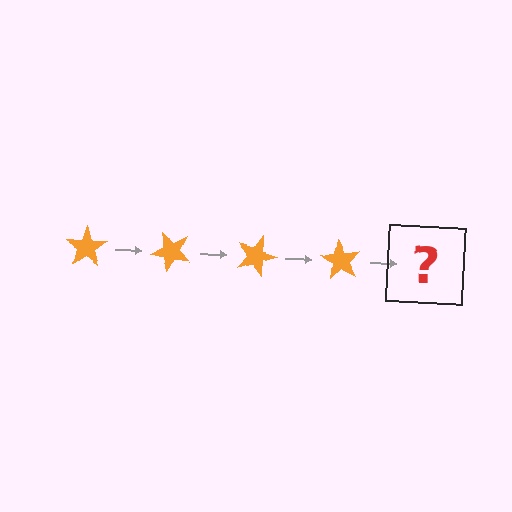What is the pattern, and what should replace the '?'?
The pattern is that the star rotates 45 degrees each step. The '?' should be an orange star rotated 180 degrees.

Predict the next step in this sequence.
The next step is an orange star rotated 180 degrees.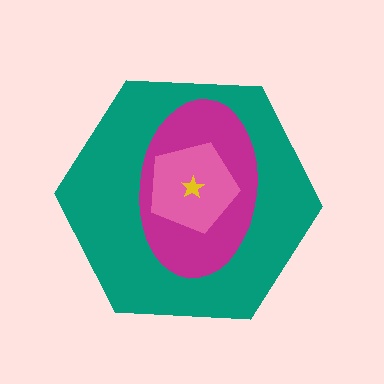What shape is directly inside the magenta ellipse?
The pink pentagon.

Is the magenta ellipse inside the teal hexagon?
Yes.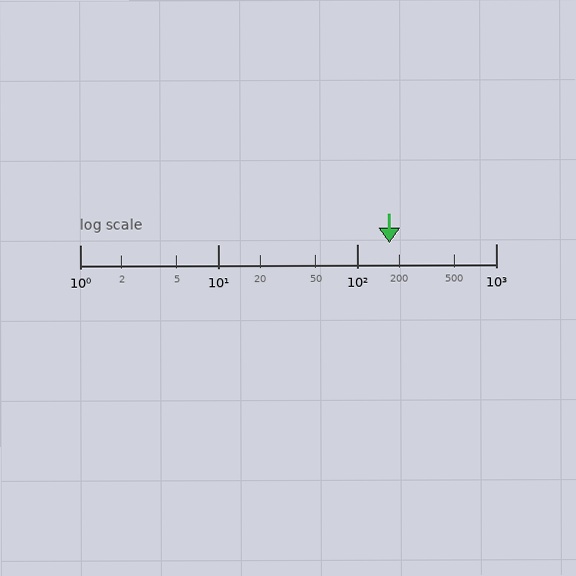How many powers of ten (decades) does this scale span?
The scale spans 3 decades, from 1 to 1000.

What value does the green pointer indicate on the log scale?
The pointer indicates approximately 170.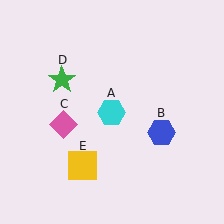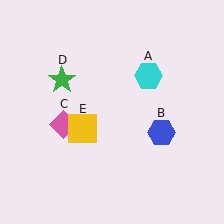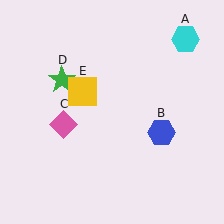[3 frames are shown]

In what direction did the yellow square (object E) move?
The yellow square (object E) moved up.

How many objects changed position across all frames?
2 objects changed position: cyan hexagon (object A), yellow square (object E).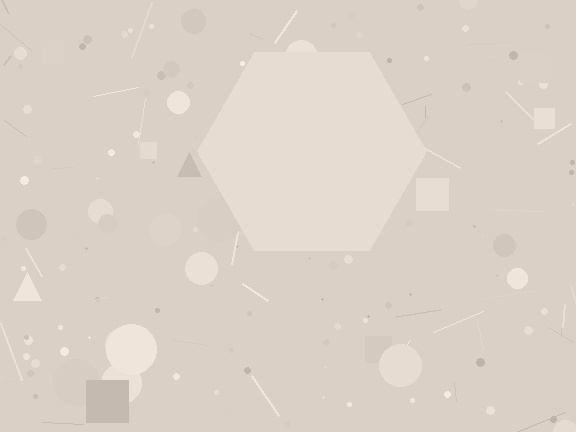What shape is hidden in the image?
A hexagon is hidden in the image.